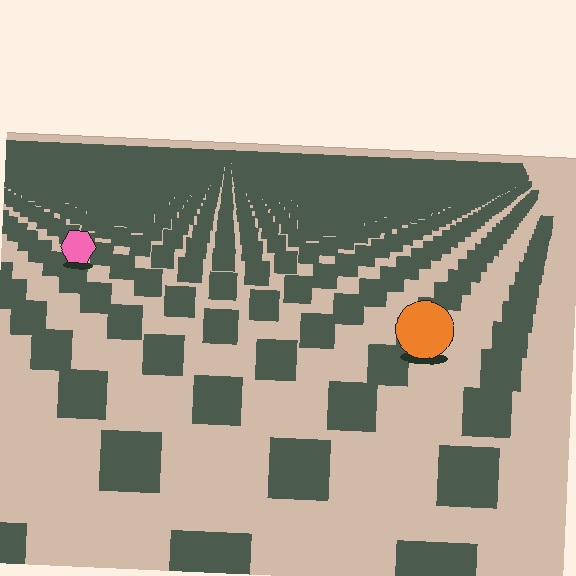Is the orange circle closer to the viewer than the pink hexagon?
Yes. The orange circle is closer — you can tell from the texture gradient: the ground texture is coarser near it.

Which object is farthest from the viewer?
The pink hexagon is farthest from the viewer. It appears smaller and the ground texture around it is denser.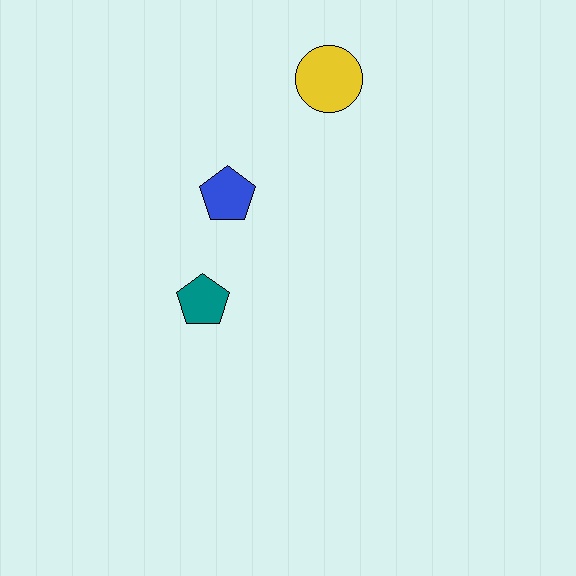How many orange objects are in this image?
There are no orange objects.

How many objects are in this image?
There are 3 objects.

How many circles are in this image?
There is 1 circle.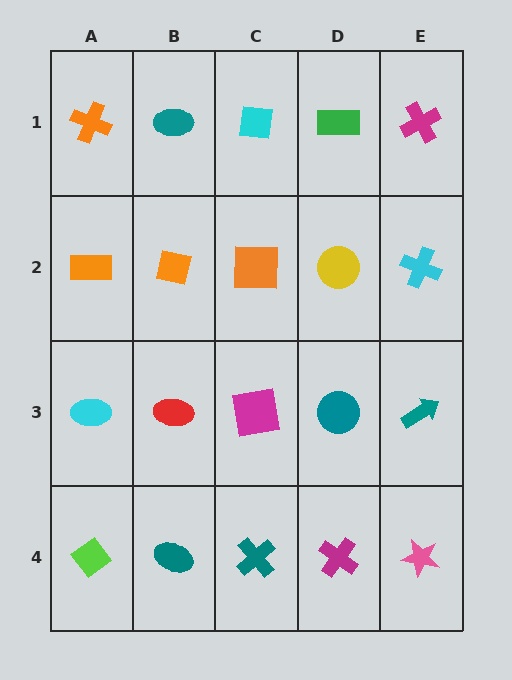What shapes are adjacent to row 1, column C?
An orange square (row 2, column C), a teal ellipse (row 1, column B), a green rectangle (row 1, column D).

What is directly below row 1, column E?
A cyan cross.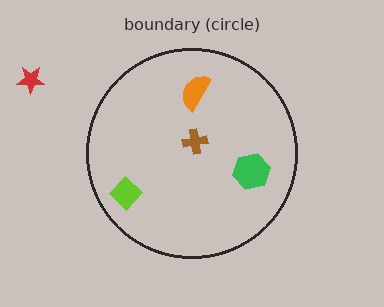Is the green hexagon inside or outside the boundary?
Inside.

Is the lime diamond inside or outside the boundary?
Inside.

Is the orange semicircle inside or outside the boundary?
Inside.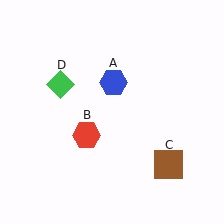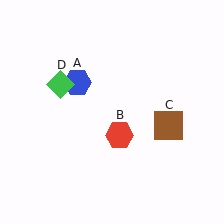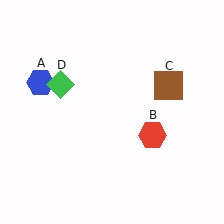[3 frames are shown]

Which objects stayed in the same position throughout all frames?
Green diamond (object D) remained stationary.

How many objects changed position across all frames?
3 objects changed position: blue hexagon (object A), red hexagon (object B), brown square (object C).